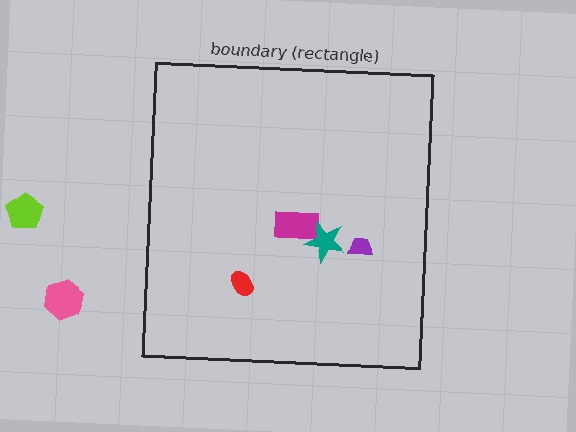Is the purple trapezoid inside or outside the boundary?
Inside.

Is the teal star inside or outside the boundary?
Inside.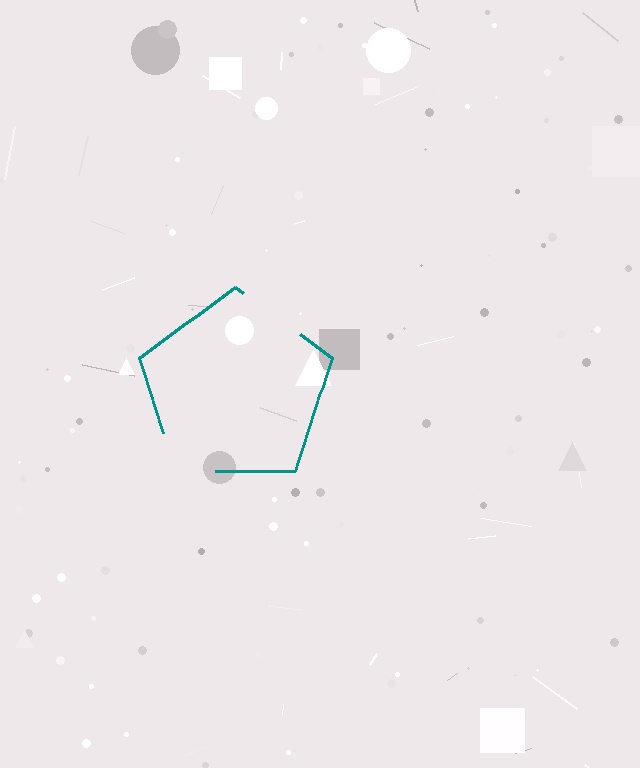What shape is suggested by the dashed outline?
The dashed outline suggests a pentagon.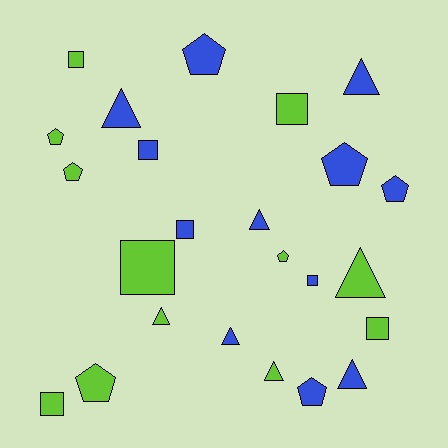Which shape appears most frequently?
Square, with 8 objects.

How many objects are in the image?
There are 24 objects.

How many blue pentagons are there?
There are 4 blue pentagons.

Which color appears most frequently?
Lime, with 12 objects.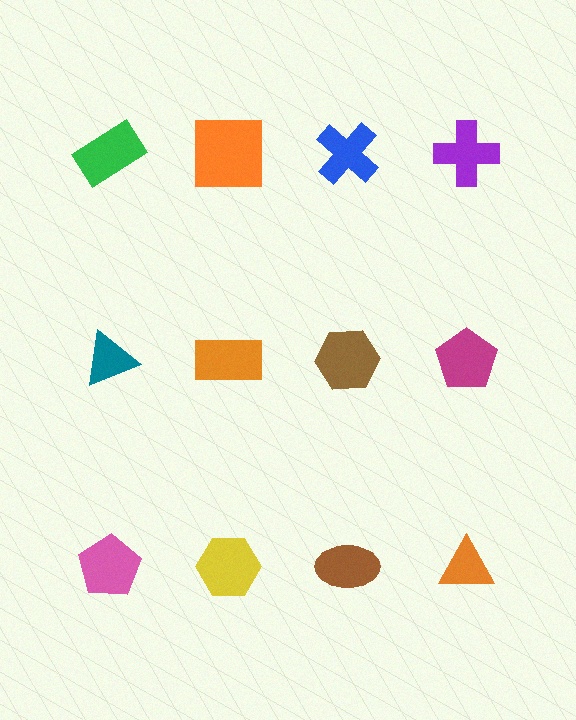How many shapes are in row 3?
4 shapes.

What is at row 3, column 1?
A pink pentagon.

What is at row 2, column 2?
An orange rectangle.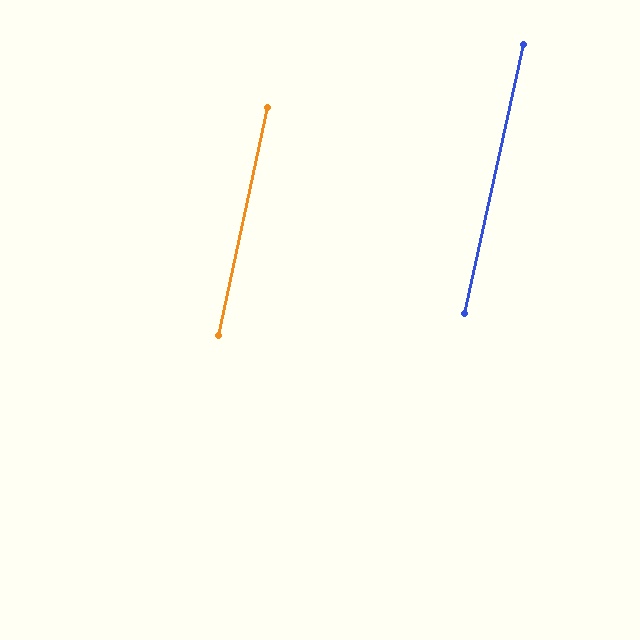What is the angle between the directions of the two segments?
Approximately 0 degrees.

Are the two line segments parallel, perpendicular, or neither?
Parallel — their directions differ by only 0.4°.